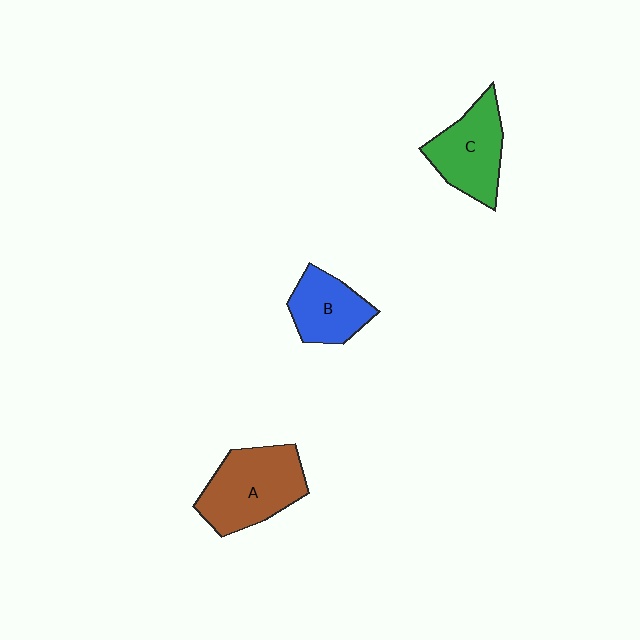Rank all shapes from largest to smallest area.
From largest to smallest: A (brown), C (green), B (blue).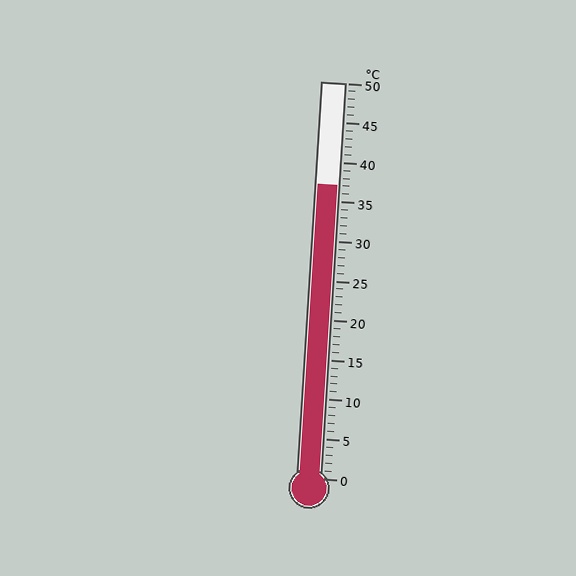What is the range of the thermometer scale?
The thermometer scale ranges from 0°C to 50°C.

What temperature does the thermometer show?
The thermometer shows approximately 37°C.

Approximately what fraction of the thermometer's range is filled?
The thermometer is filled to approximately 75% of its range.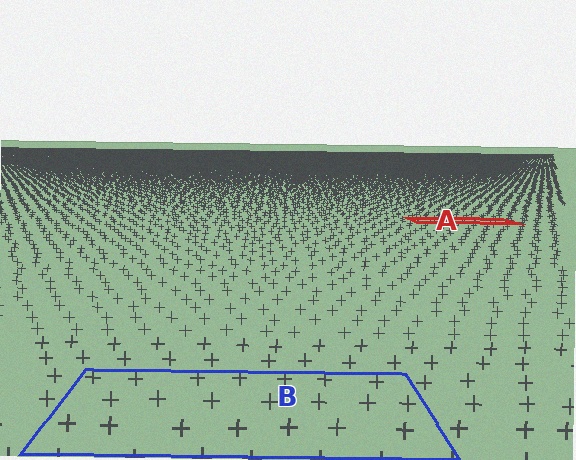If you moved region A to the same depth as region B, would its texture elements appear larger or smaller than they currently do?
They would appear larger. At a closer depth, the same texture elements are projected at a bigger on-screen size.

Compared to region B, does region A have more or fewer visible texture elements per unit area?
Region A has more texture elements per unit area — they are packed more densely because it is farther away.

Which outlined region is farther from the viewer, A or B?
Region A is farther from the viewer — the texture elements inside it appear smaller and more densely packed.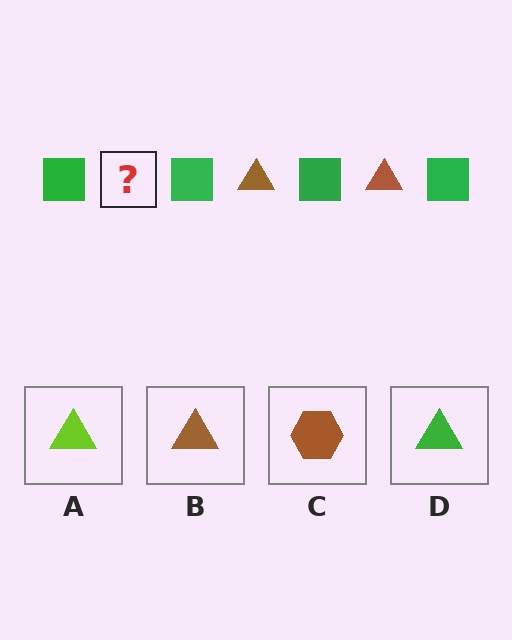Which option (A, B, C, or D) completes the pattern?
B.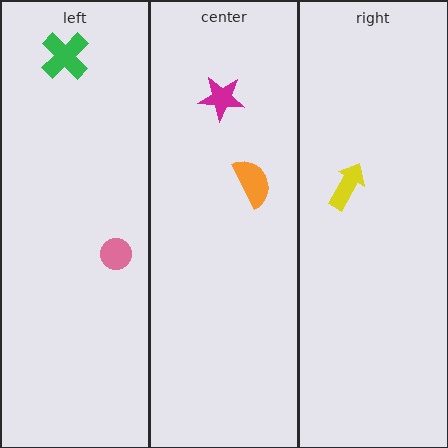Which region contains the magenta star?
The center region.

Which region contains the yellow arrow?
The right region.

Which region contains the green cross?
The left region.